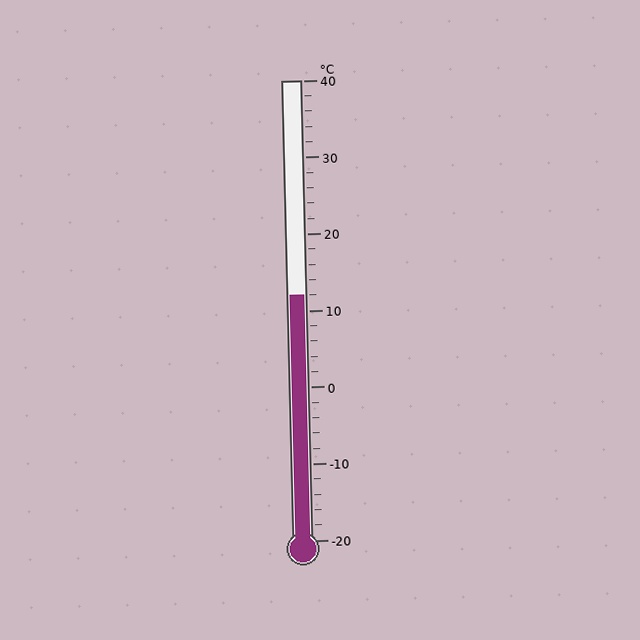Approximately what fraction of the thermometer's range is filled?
The thermometer is filled to approximately 55% of its range.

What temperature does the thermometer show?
The thermometer shows approximately 12°C.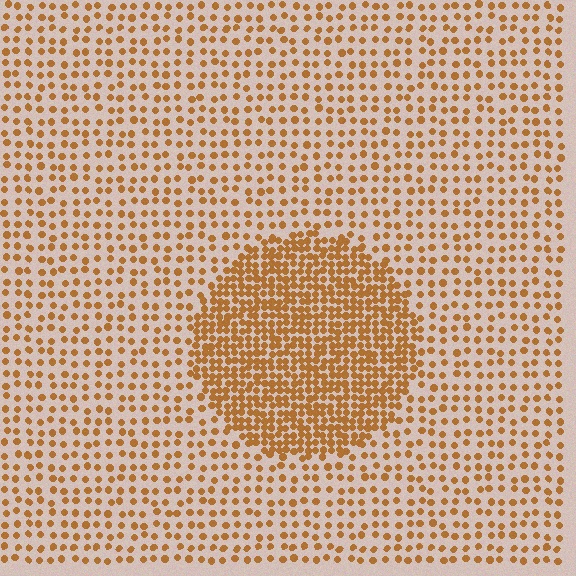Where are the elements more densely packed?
The elements are more densely packed inside the circle boundary.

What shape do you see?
I see a circle.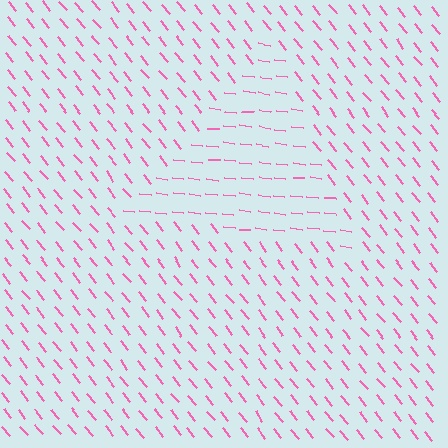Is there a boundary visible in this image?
Yes, there is a texture boundary formed by a change in line orientation.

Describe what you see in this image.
The image is filled with small pink line segments. A triangle region in the image has lines oriented differently from the surrounding lines, creating a visible texture boundary.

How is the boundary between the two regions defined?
The boundary is defined purely by a change in line orientation (approximately 45 degrees difference). All lines are the same color and thickness.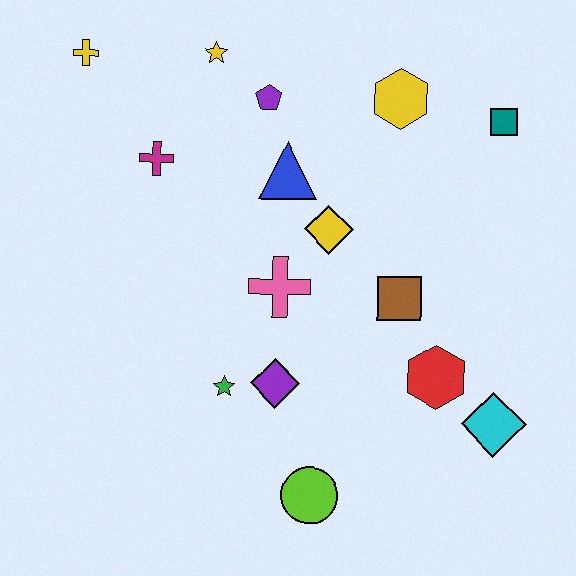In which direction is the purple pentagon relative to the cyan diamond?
The purple pentagon is above the cyan diamond.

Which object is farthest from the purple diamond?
The yellow cross is farthest from the purple diamond.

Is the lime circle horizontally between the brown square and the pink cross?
Yes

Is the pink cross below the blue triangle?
Yes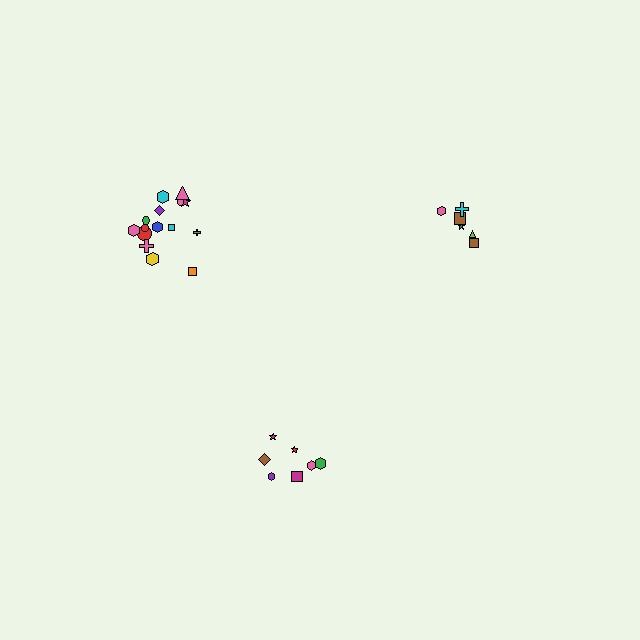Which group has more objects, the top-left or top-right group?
The top-left group.